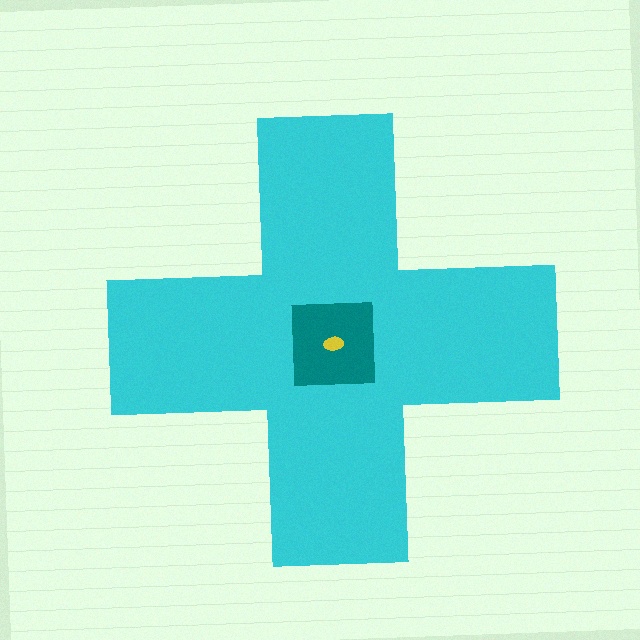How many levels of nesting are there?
3.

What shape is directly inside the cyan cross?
The teal square.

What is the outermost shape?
The cyan cross.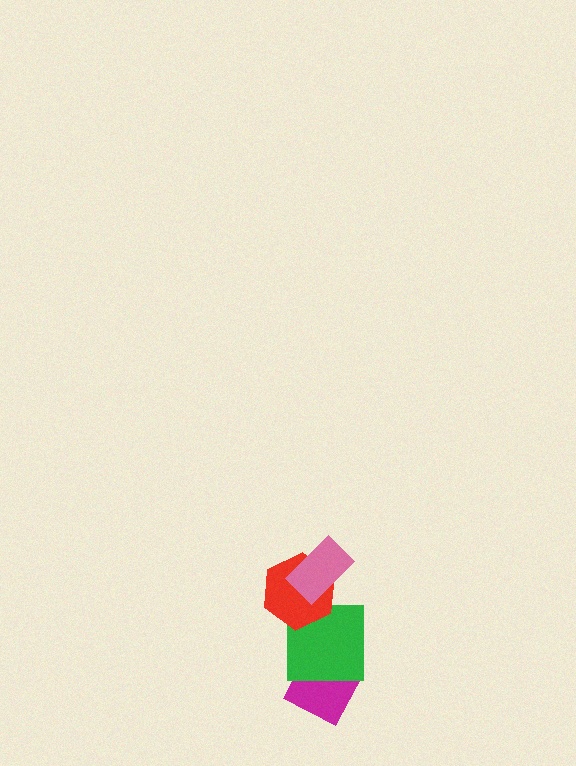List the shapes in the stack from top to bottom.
From top to bottom: the pink rectangle, the red hexagon, the green square, the magenta diamond.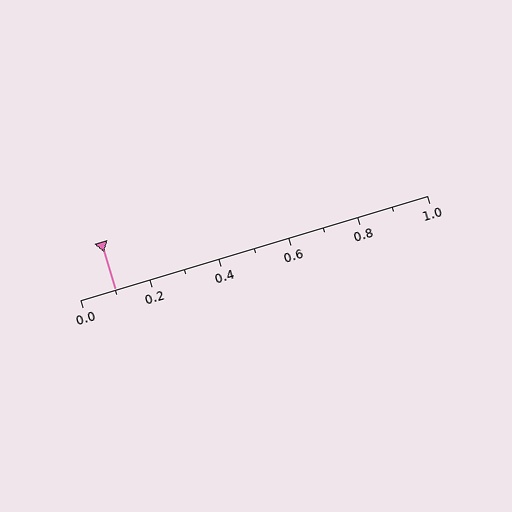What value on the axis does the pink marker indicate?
The marker indicates approximately 0.1.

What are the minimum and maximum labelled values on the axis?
The axis runs from 0.0 to 1.0.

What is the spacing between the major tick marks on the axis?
The major ticks are spaced 0.2 apart.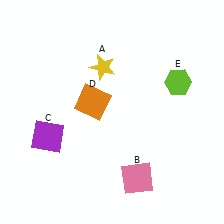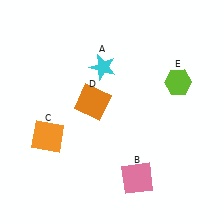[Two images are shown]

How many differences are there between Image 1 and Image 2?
There are 2 differences between the two images.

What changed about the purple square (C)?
In Image 1, C is purple. In Image 2, it changed to orange.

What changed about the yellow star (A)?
In Image 1, A is yellow. In Image 2, it changed to cyan.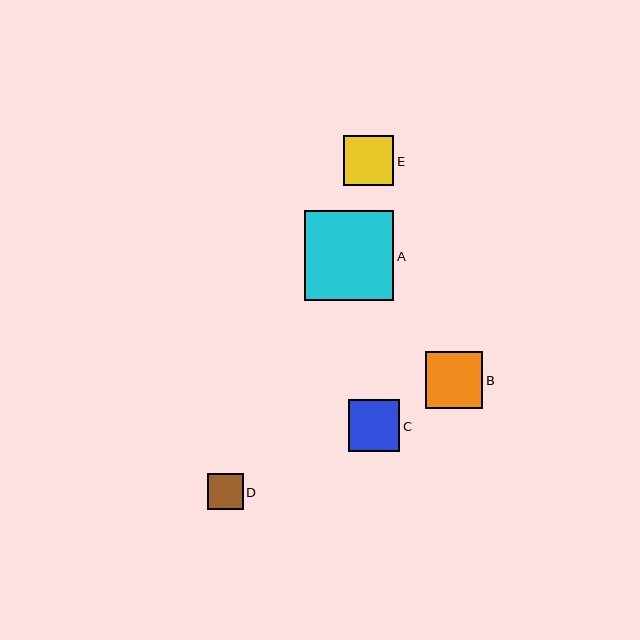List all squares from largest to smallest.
From largest to smallest: A, B, C, E, D.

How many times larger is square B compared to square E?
Square B is approximately 1.1 times the size of square E.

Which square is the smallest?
Square D is the smallest with a size of approximately 36 pixels.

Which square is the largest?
Square A is the largest with a size of approximately 90 pixels.